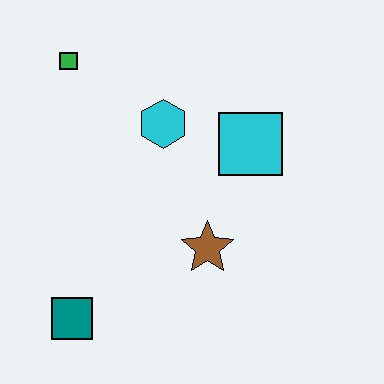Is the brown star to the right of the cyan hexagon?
Yes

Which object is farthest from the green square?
The teal square is farthest from the green square.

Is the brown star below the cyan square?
Yes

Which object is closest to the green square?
The cyan hexagon is closest to the green square.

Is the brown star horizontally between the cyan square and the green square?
Yes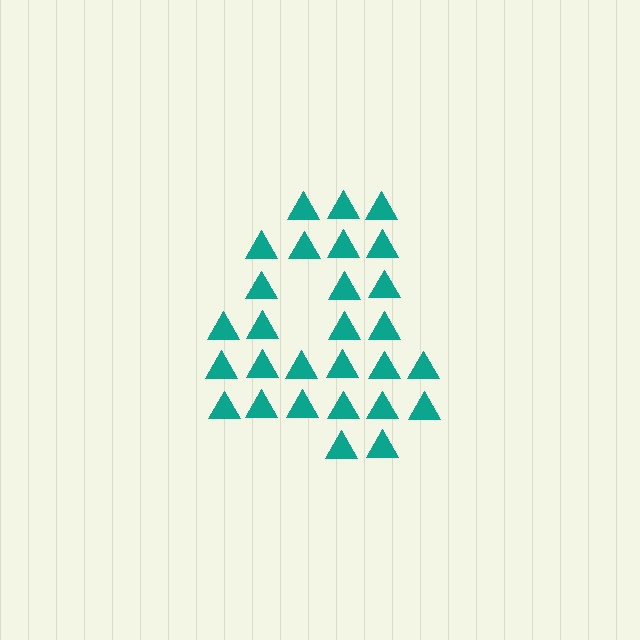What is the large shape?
The large shape is the digit 4.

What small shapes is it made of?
It is made of small triangles.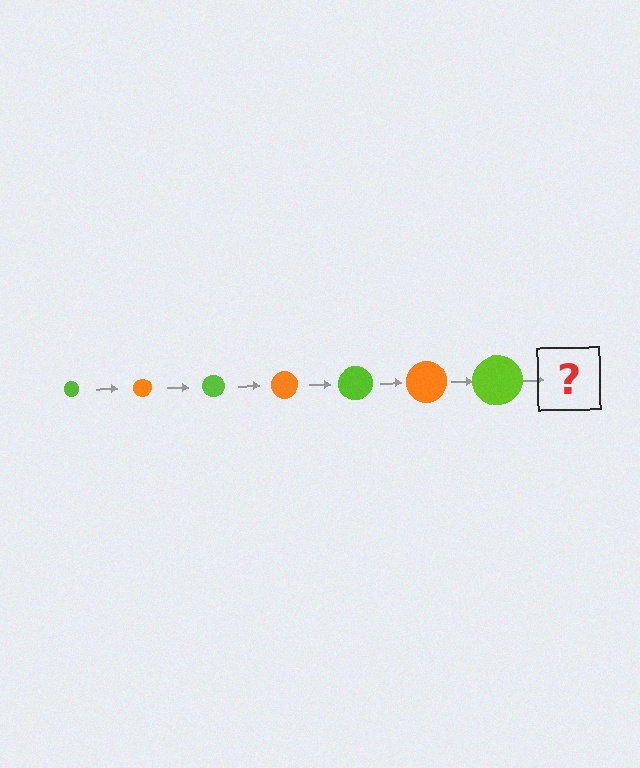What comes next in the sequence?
The next element should be an orange circle, larger than the previous one.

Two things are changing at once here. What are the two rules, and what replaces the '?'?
The two rules are that the circle grows larger each step and the color cycles through lime and orange. The '?' should be an orange circle, larger than the previous one.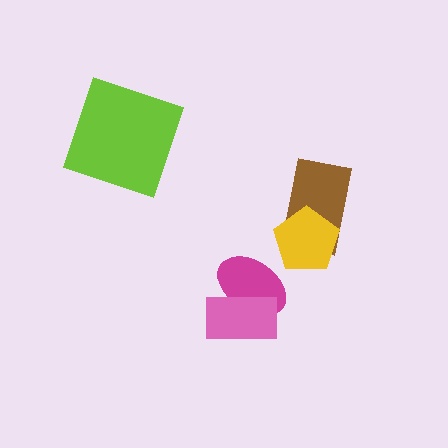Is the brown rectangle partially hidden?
Yes, it is partially covered by another shape.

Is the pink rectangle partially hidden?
No, no other shape covers it.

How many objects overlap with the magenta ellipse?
1 object overlaps with the magenta ellipse.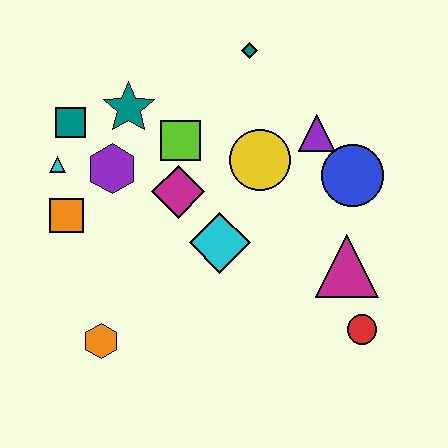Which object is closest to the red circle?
The magenta triangle is closest to the red circle.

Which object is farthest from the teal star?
The red circle is farthest from the teal star.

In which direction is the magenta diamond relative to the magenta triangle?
The magenta diamond is to the left of the magenta triangle.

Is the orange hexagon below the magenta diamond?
Yes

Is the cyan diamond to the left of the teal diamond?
Yes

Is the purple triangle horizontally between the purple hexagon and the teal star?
No